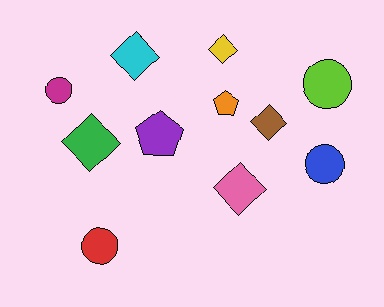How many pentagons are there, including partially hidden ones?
There are 2 pentagons.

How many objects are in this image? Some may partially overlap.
There are 11 objects.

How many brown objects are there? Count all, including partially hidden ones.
There is 1 brown object.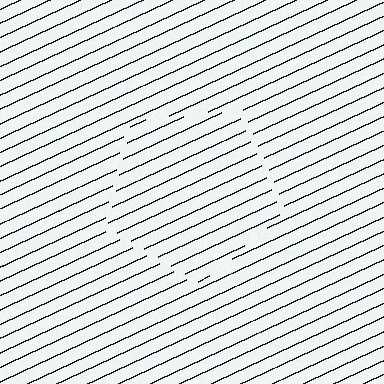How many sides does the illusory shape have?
5 sides — the line-ends trace a pentagon.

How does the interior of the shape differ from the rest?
The interior of the shape contains the same grating, shifted by half a period — the contour is defined by the phase discontinuity where line-ends from the inner and outer gratings abut.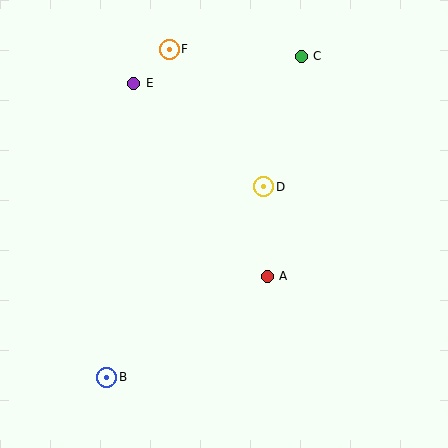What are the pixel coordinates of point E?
Point E is at (134, 83).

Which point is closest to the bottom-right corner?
Point A is closest to the bottom-right corner.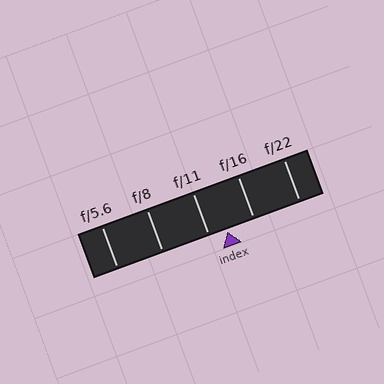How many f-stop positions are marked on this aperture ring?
There are 5 f-stop positions marked.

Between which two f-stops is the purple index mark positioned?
The index mark is between f/11 and f/16.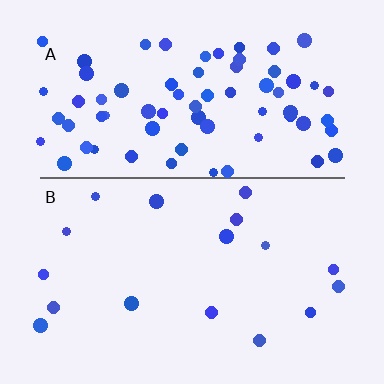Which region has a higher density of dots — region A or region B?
A (the top).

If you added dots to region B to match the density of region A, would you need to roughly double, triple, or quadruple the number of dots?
Approximately quadruple.